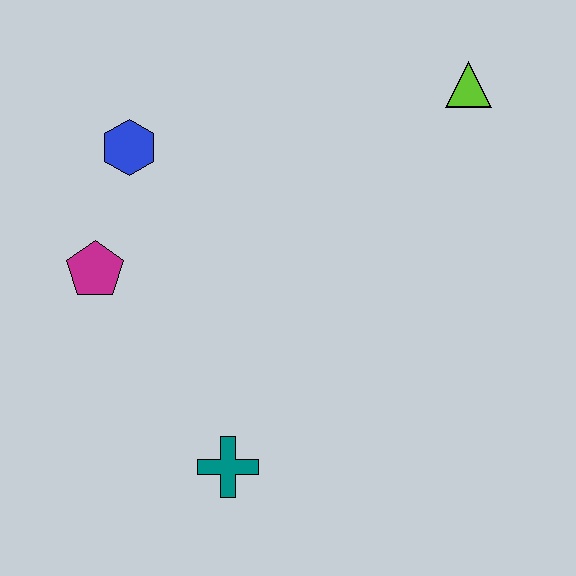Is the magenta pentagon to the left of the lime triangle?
Yes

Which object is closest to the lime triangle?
The blue hexagon is closest to the lime triangle.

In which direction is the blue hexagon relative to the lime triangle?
The blue hexagon is to the left of the lime triangle.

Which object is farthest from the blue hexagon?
The lime triangle is farthest from the blue hexagon.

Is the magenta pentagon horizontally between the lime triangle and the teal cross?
No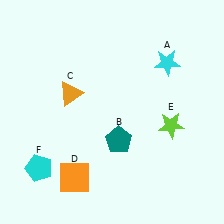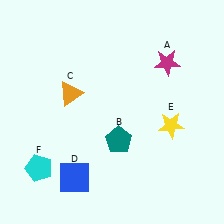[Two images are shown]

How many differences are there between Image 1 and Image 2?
There are 3 differences between the two images.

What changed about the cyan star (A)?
In Image 1, A is cyan. In Image 2, it changed to magenta.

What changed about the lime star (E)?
In Image 1, E is lime. In Image 2, it changed to yellow.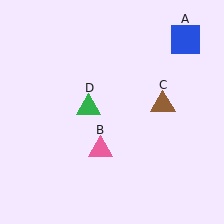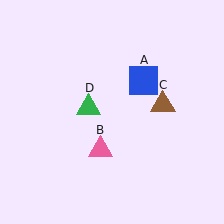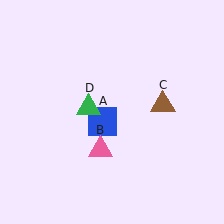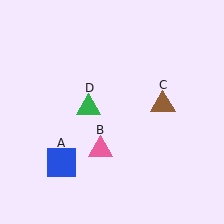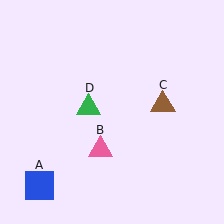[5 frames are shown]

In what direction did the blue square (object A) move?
The blue square (object A) moved down and to the left.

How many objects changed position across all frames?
1 object changed position: blue square (object A).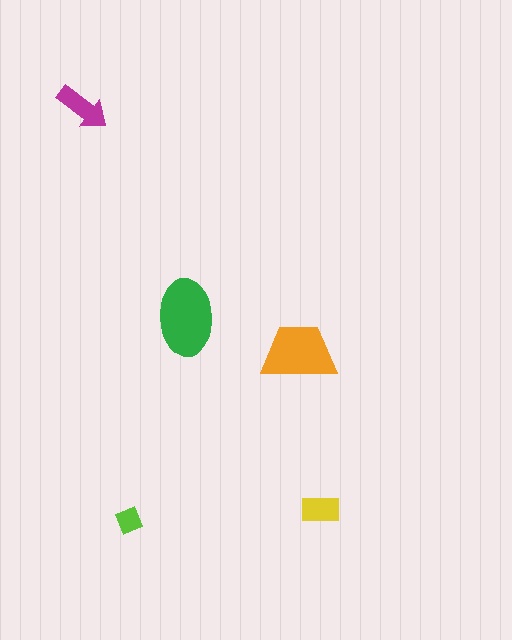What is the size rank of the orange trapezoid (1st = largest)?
2nd.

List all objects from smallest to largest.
The lime diamond, the yellow rectangle, the magenta arrow, the orange trapezoid, the green ellipse.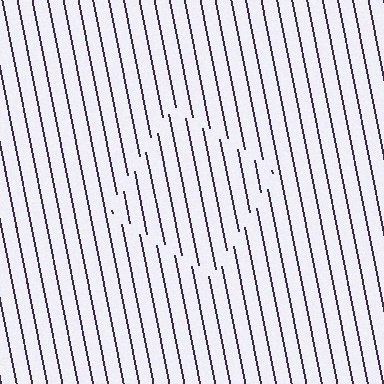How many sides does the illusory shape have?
4 sides — the line-ends trace a square.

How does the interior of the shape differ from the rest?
The interior of the shape contains the same grating, shifted by half a period — the contour is defined by the phase discontinuity where line-ends from the inner and outer gratings abut.